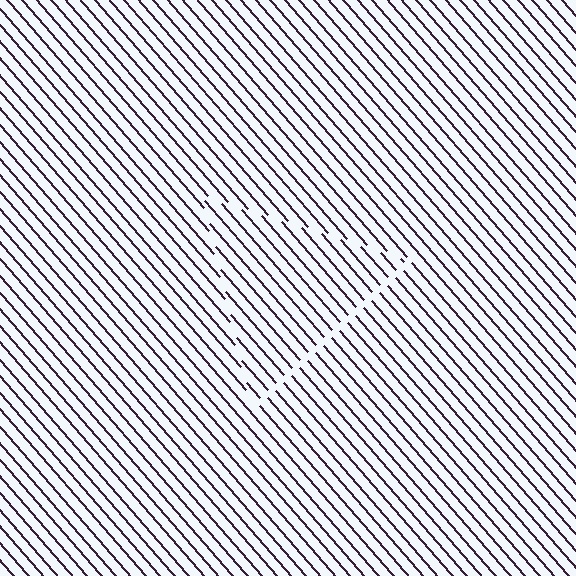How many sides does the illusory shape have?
3 sides — the line-ends trace a triangle.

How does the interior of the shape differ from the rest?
The interior of the shape contains the same grating, shifted by half a period — the contour is defined by the phase discontinuity where line-ends from the inner and outer gratings abut.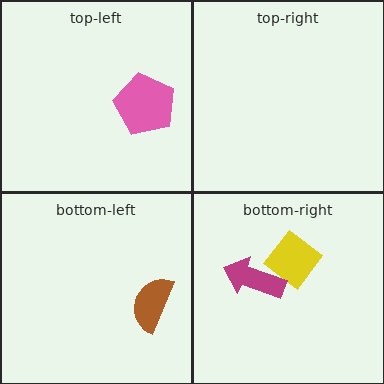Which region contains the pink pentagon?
The top-left region.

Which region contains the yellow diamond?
The bottom-right region.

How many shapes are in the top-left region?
1.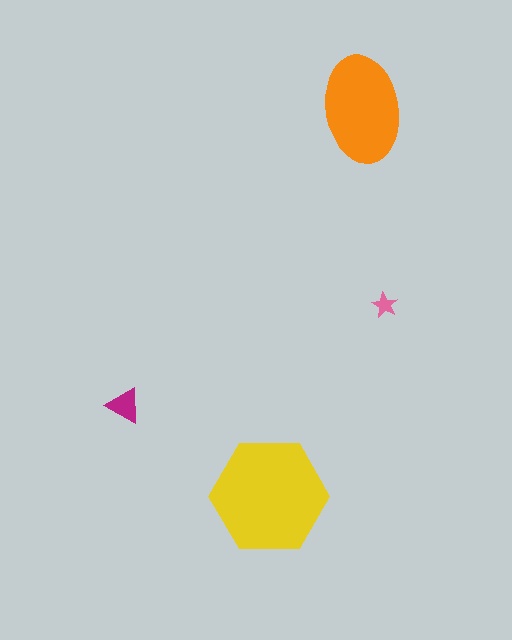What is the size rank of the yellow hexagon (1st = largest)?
1st.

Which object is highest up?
The orange ellipse is topmost.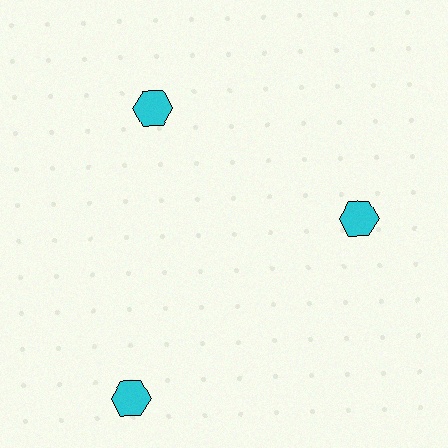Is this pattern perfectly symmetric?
No. The 3 cyan hexagons are arranged in a ring, but one element near the 7 o'clock position is pushed outward from the center, breaking the 3-fold rotational symmetry.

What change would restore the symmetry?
The symmetry would be restored by moving it inward, back onto the ring so that all 3 hexagons sit at equal angles and equal distance from the center.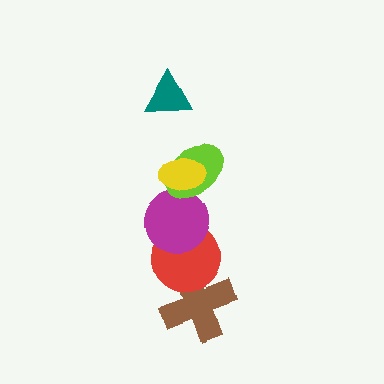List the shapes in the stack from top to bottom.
From top to bottom: the teal triangle, the yellow ellipse, the lime ellipse, the magenta circle, the red circle, the brown cross.